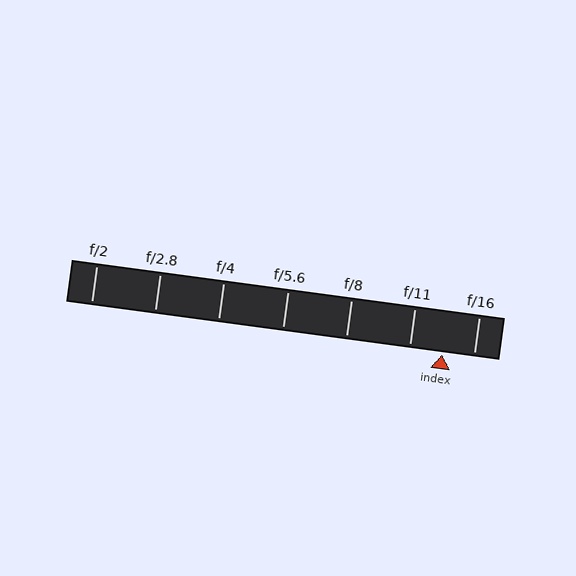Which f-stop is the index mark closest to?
The index mark is closest to f/16.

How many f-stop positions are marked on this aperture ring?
There are 7 f-stop positions marked.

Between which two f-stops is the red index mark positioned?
The index mark is between f/11 and f/16.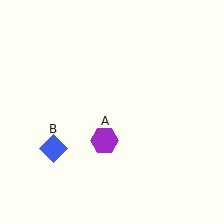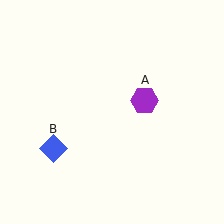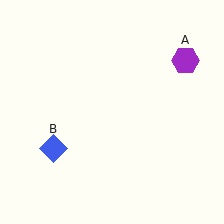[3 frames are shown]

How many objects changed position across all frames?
1 object changed position: purple hexagon (object A).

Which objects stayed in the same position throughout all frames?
Blue diamond (object B) remained stationary.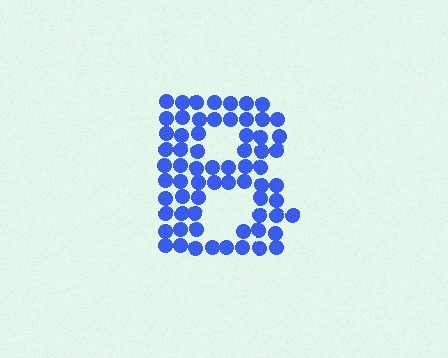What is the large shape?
The large shape is the letter B.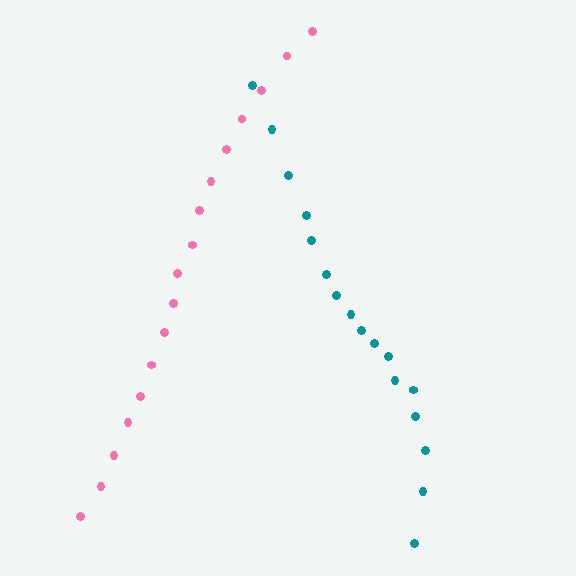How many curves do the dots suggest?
There are 2 distinct paths.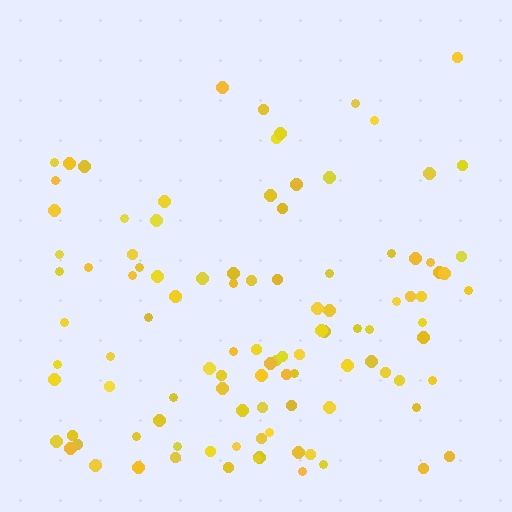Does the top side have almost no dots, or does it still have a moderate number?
Still a moderate number, just noticeably fewer than the bottom.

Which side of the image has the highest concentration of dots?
The bottom.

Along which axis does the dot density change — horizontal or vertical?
Vertical.